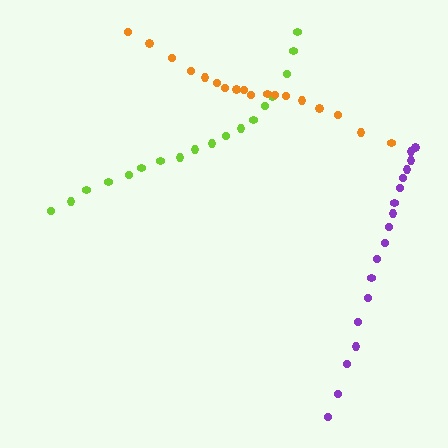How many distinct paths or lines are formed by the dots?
There are 3 distinct paths.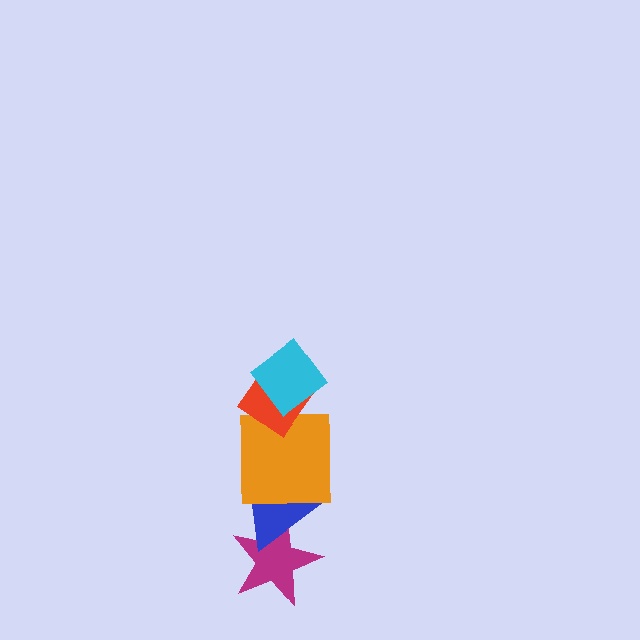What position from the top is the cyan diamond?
The cyan diamond is 1st from the top.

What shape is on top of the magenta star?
The blue triangle is on top of the magenta star.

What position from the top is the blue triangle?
The blue triangle is 4th from the top.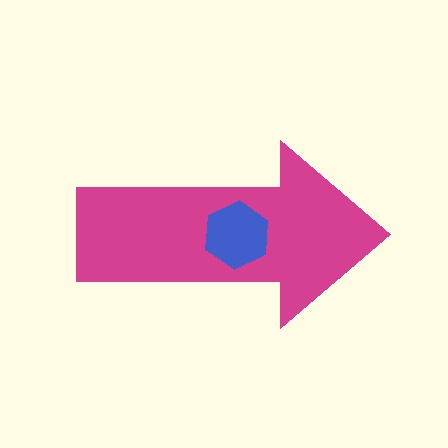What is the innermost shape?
The blue hexagon.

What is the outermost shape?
The magenta arrow.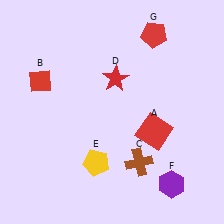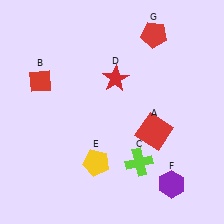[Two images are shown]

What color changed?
The cross (C) changed from brown in Image 1 to lime in Image 2.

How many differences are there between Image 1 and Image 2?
There is 1 difference between the two images.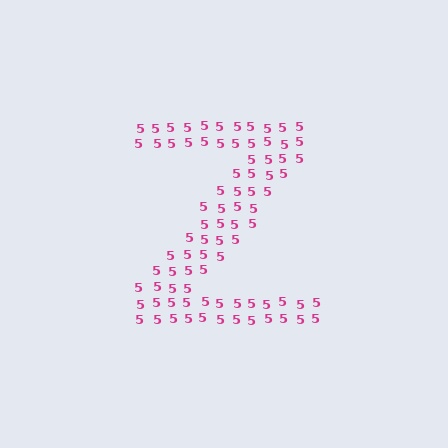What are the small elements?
The small elements are digit 5's.